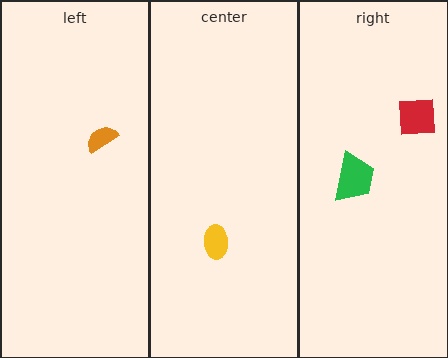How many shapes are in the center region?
1.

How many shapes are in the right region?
2.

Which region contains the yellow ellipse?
The center region.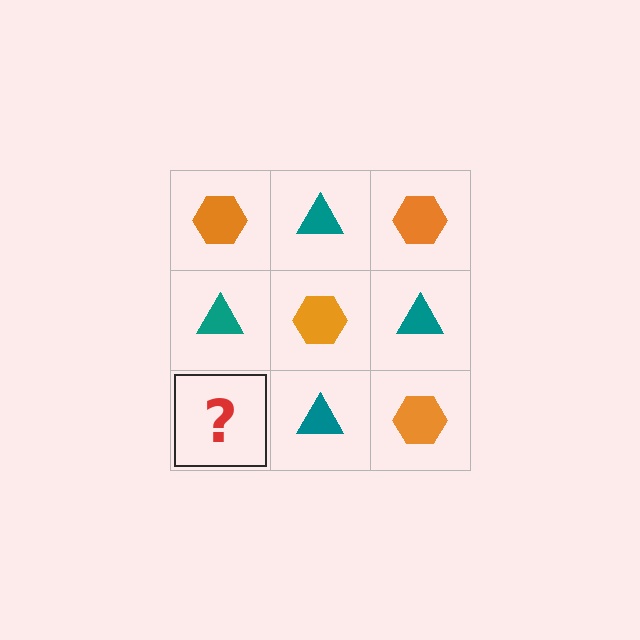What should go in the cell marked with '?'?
The missing cell should contain an orange hexagon.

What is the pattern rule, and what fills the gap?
The rule is that it alternates orange hexagon and teal triangle in a checkerboard pattern. The gap should be filled with an orange hexagon.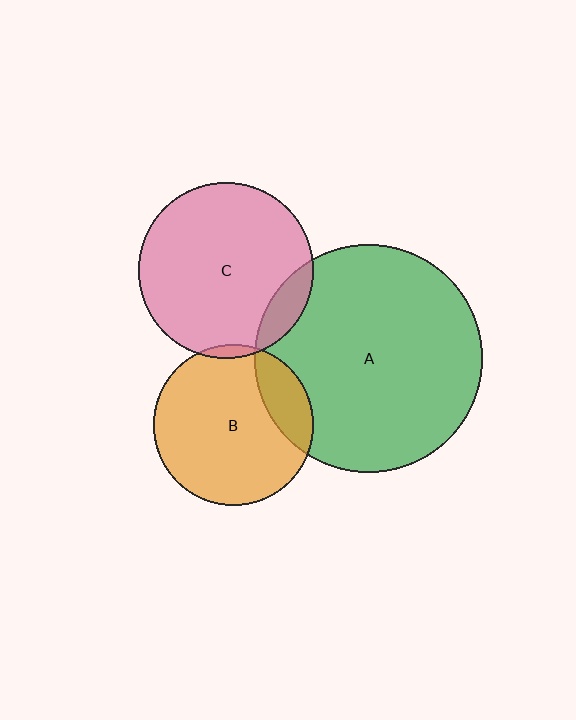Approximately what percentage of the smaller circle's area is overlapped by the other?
Approximately 20%.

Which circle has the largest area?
Circle A (green).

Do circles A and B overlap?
Yes.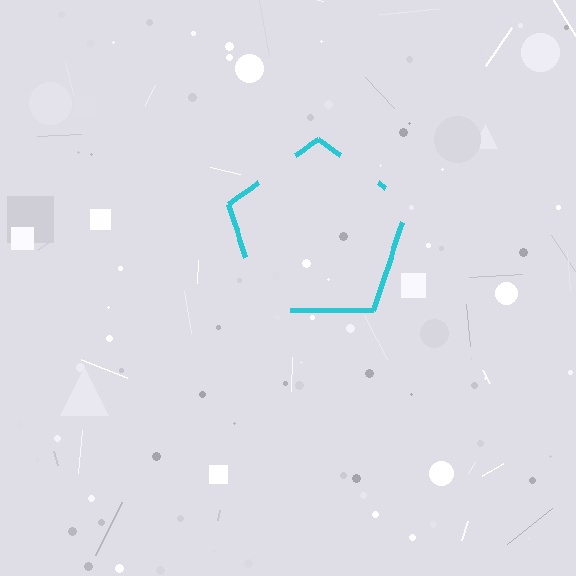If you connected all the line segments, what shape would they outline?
They would outline a pentagon.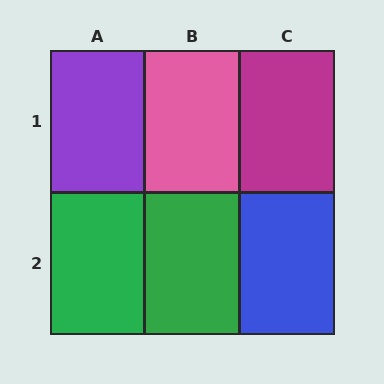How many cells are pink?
1 cell is pink.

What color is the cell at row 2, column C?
Blue.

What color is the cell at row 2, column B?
Green.